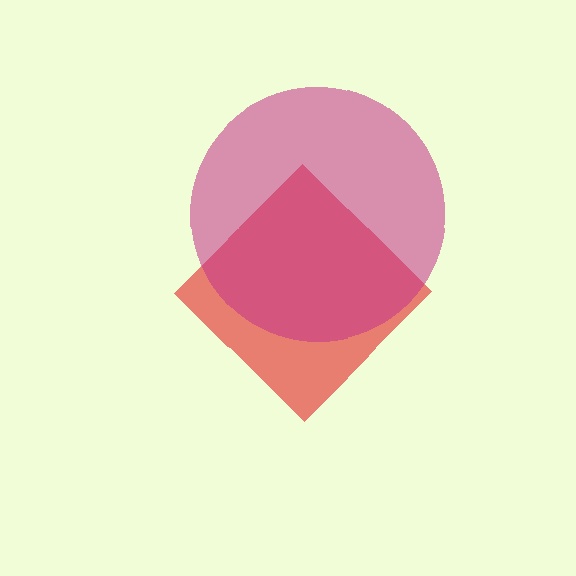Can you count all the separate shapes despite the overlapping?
Yes, there are 2 separate shapes.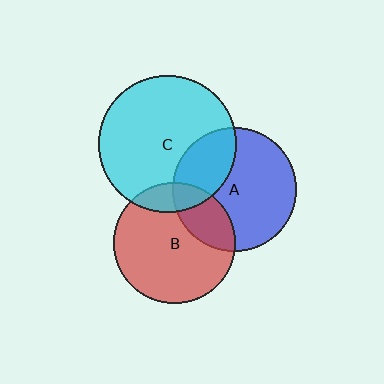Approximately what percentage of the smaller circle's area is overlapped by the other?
Approximately 25%.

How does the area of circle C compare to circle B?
Approximately 1.3 times.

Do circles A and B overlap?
Yes.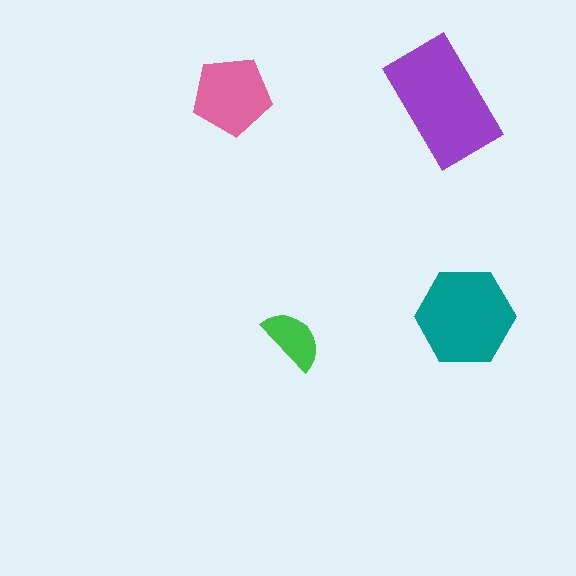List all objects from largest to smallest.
The purple rectangle, the teal hexagon, the pink pentagon, the green semicircle.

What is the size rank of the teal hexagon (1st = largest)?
2nd.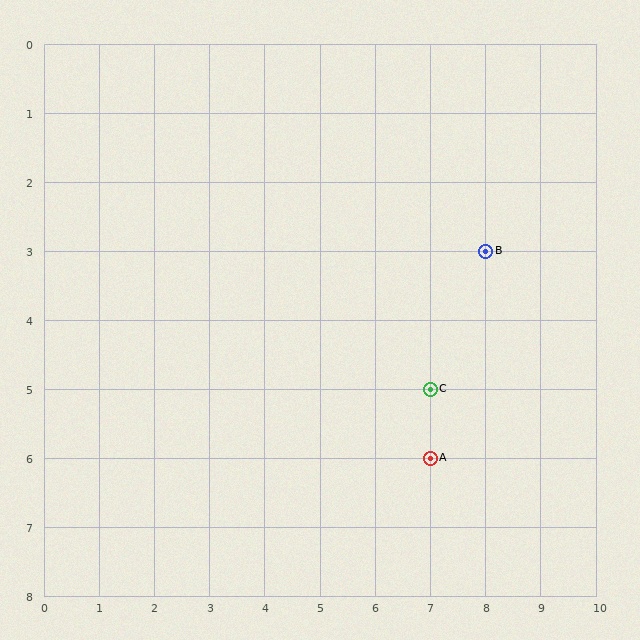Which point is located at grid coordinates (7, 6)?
Point A is at (7, 6).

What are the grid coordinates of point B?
Point B is at grid coordinates (8, 3).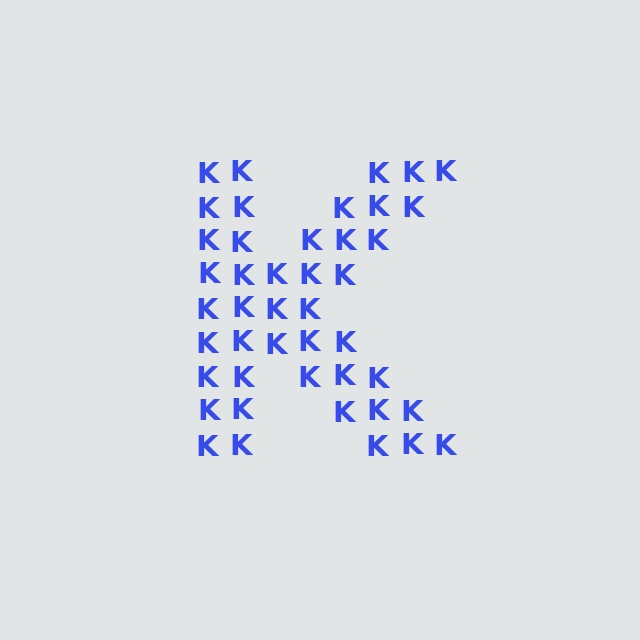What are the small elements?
The small elements are letter K's.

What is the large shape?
The large shape is the letter K.